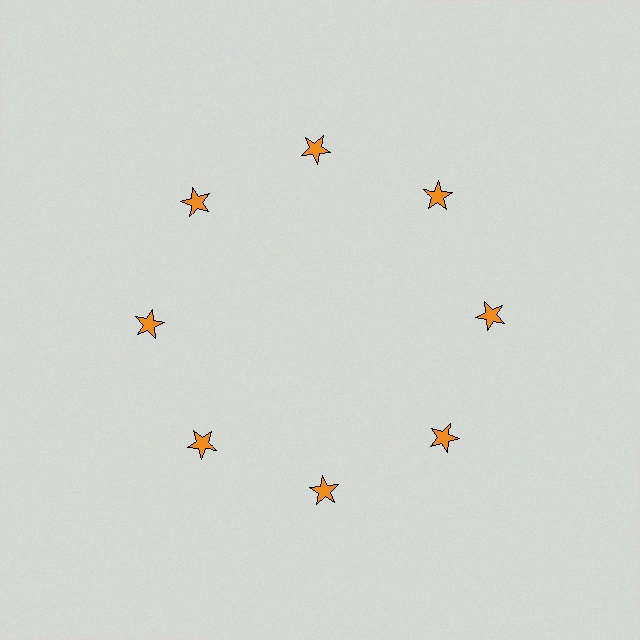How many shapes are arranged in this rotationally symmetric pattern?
There are 8 shapes, arranged in 8 groups of 1.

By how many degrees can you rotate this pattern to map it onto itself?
The pattern maps onto itself every 45 degrees of rotation.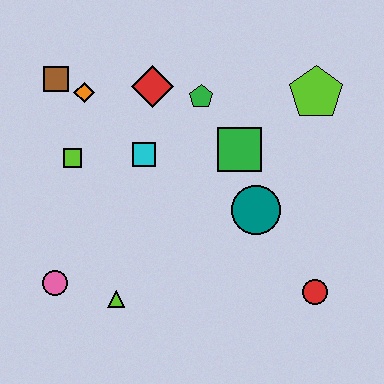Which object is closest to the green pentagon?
The red diamond is closest to the green pentagon.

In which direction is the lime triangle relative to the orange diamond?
The lime triangle is below the orange diamond.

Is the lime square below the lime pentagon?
Yes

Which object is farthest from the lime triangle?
The lime pentagon is farthest from the lime triangle.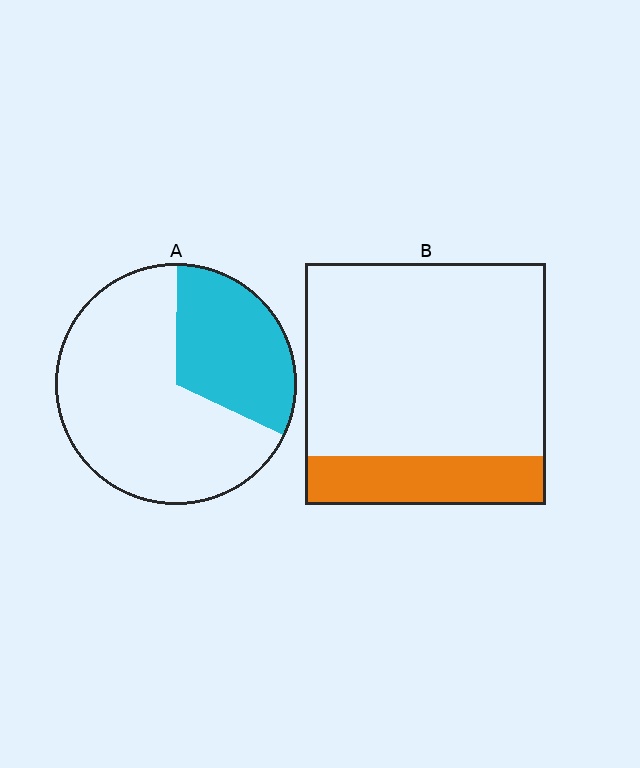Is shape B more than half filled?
No.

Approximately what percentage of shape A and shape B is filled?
A is approximately 30% and B is approximately 20%.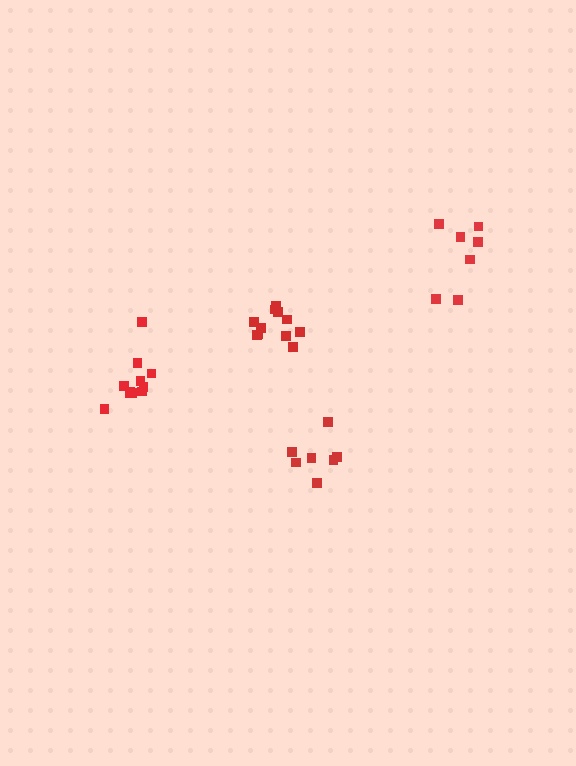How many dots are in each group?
Group 1: 11 dots, Group 2: 7 dots, Group 3: 11 dots, Group 4: 7 dots (36 total).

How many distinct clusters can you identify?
There are 4 distinct clusters.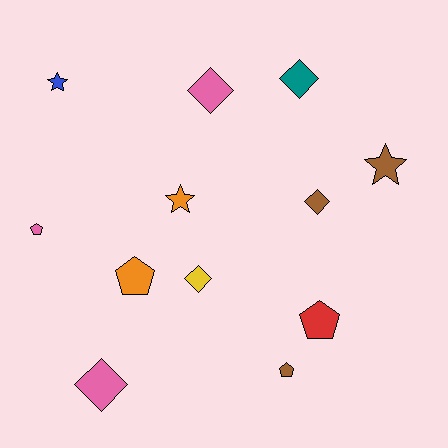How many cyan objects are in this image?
There are no cyan objects.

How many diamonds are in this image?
There are 5 diamonds.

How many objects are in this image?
There are 12 objects.